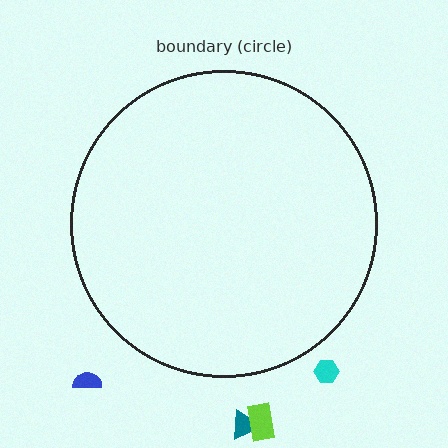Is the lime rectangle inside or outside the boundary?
Outside.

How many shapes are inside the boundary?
0 inside, 4 outside.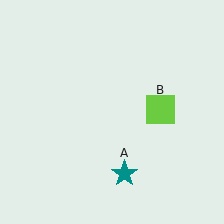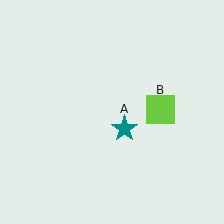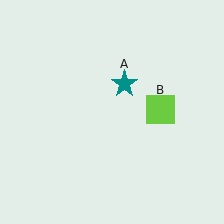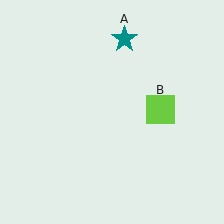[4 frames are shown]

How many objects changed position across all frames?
1 object changed position: teal star (object A).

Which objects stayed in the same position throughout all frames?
Lime square (object B) remained stationary.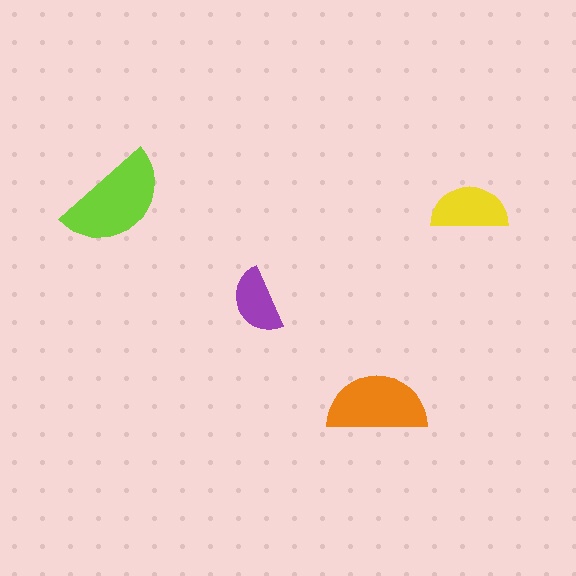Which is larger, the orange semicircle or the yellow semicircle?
The orange one.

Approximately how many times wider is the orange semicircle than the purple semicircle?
About 1.5 times wider.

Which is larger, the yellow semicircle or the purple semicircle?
The yellow one.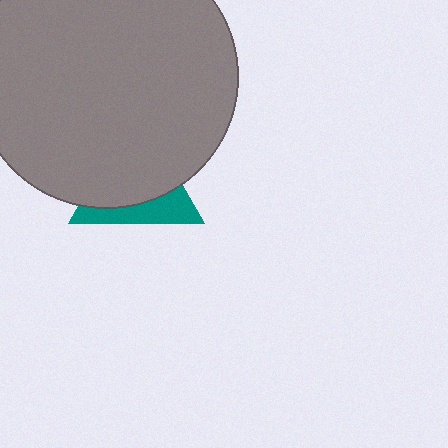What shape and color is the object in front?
The object in front is a gray circle.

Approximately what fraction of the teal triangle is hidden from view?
Roughly 68% of the teal triangle is hidden behind the gray circle.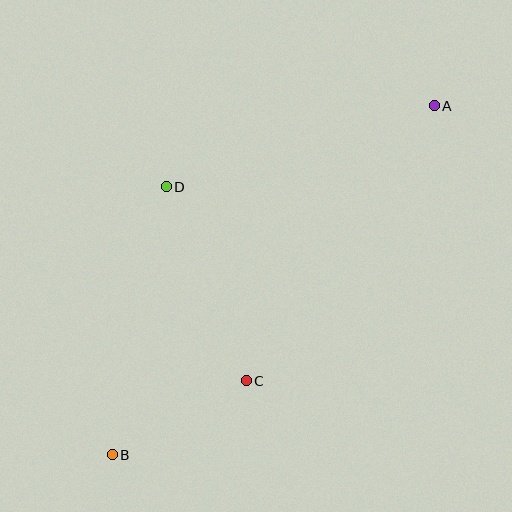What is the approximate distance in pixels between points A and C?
The distance between A and C is approximately 333 pixels.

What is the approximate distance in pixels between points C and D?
The distance between C and D is approximately 210 pixels.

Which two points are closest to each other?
Points B and C are closest to each other.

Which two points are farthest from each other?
Points A and B are farthest from each other.